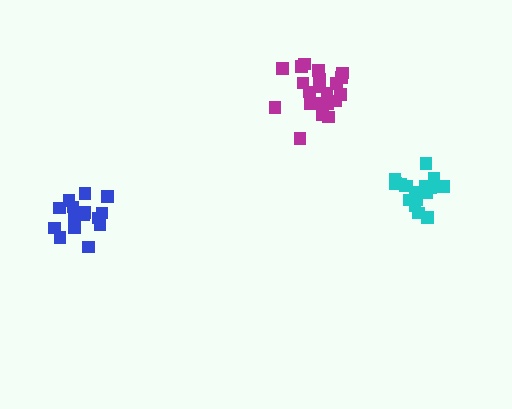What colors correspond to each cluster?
The clusters are colored: cyan, blue, magenta.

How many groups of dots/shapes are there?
There are 3 groups.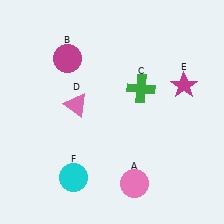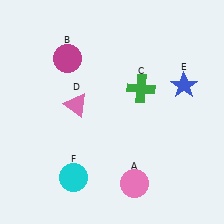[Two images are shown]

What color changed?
The star (E) changed from magenta in Image 1 to blue in Image 2.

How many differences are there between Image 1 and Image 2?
There is 1 difference between the two images.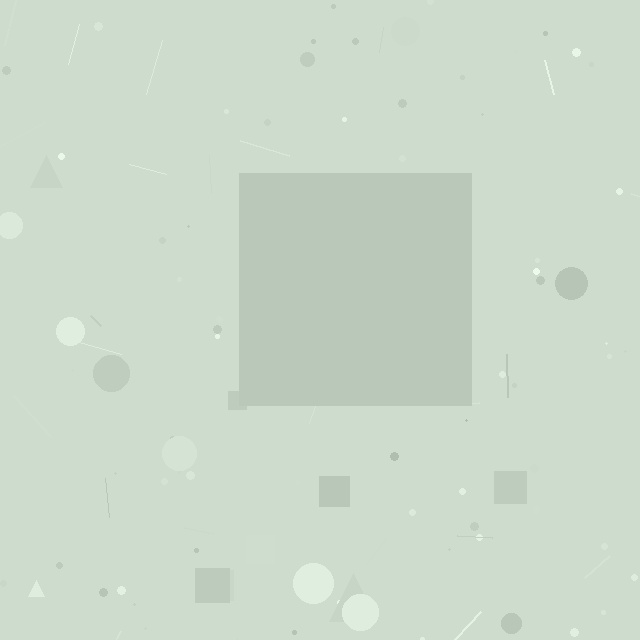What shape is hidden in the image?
A square is hidden in the image.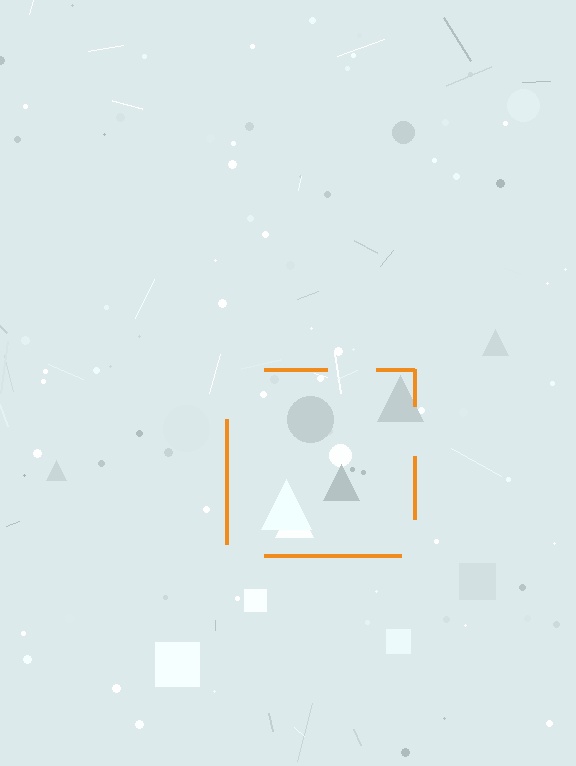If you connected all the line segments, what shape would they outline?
They would outline a square.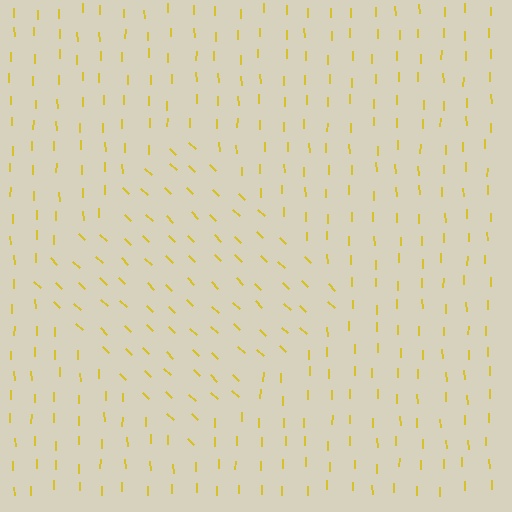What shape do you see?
I see a diamond.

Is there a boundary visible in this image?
Yes, there is a texture boundary formed by a change in line orientation.